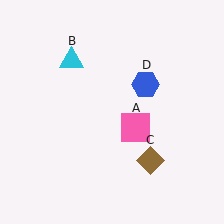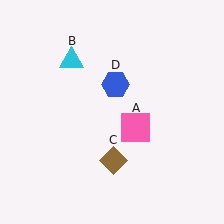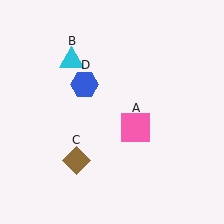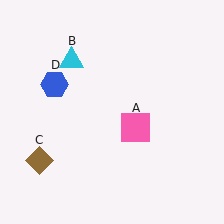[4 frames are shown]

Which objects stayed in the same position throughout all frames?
Pink square (object A) and cyan triangle (object B) remained stationary.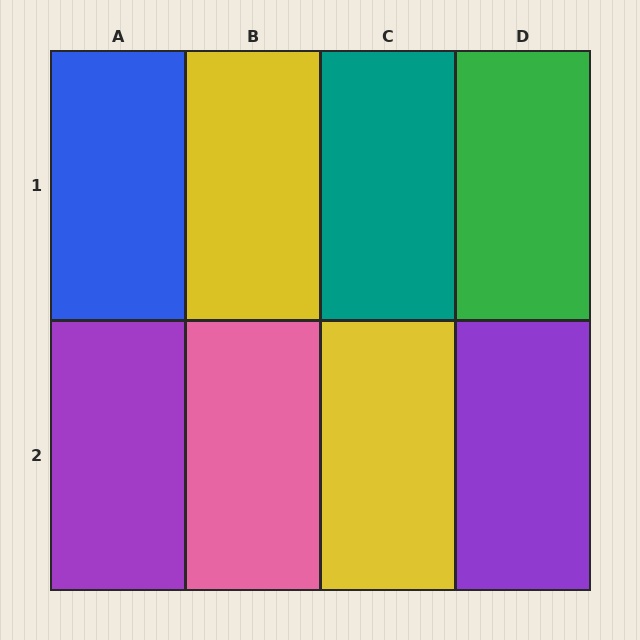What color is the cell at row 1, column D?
Green.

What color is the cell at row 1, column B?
Yellow.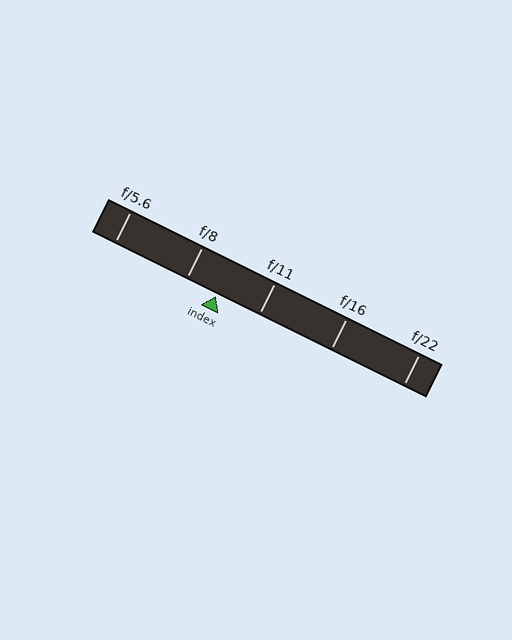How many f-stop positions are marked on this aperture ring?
There are 5 f-stop positions marked.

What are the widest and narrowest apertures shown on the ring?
The widest aperture shown is f/5.6 and the narrowest is f/22.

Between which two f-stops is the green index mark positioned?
The index mark is between f/8 and f/11.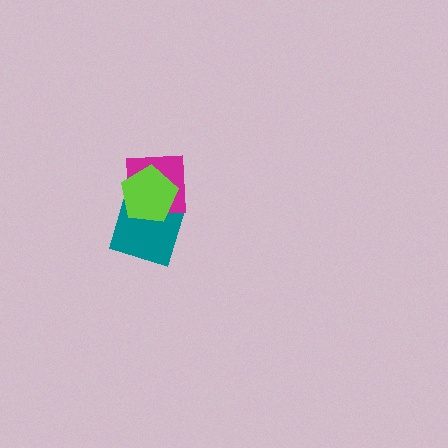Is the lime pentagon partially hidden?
No, no other shape covers it.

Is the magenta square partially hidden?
Yes, it is partially covered by another shape.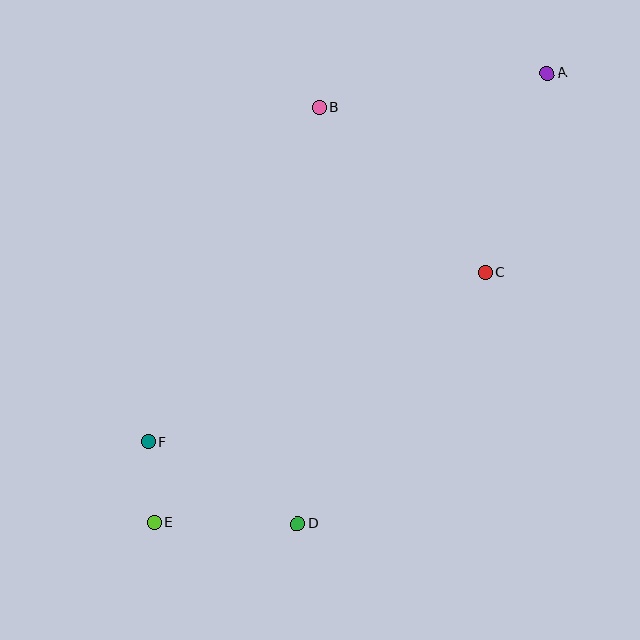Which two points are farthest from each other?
Points A and E are farthest from each other.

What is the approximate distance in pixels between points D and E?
The distance between D and E is approximately 143 pixels.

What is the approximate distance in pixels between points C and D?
The distance between C and D is approximately 314 pixels.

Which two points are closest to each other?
Points E and F are closest to each other.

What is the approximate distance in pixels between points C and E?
The distance between C and E is approximately 415 pixels.